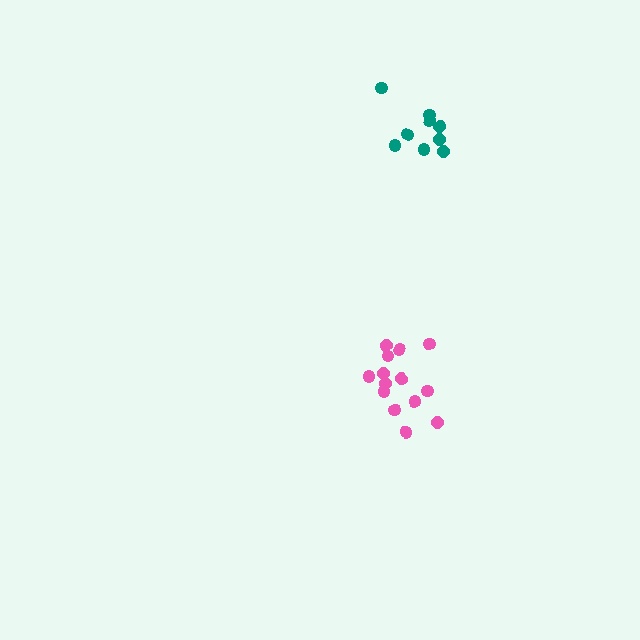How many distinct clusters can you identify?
There are 2 distinct clusters.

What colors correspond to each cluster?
The clusters are colored: pink, teal.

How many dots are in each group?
Group 1: 14 dots, Group 2: 9 dots (23 total).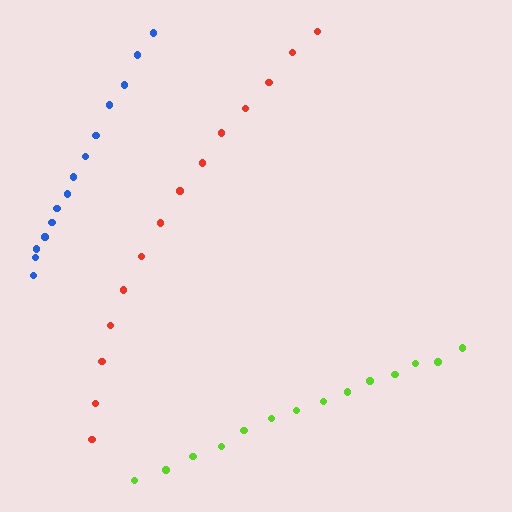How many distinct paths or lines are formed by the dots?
There are 3 distinct paths.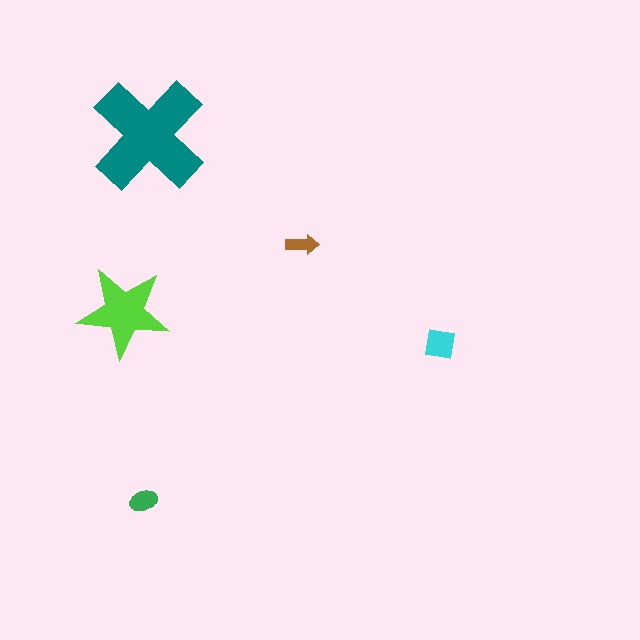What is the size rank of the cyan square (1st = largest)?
3rd.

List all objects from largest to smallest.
The teal cross, the lime star, the cyan square, the green ellipse, the brown arrow.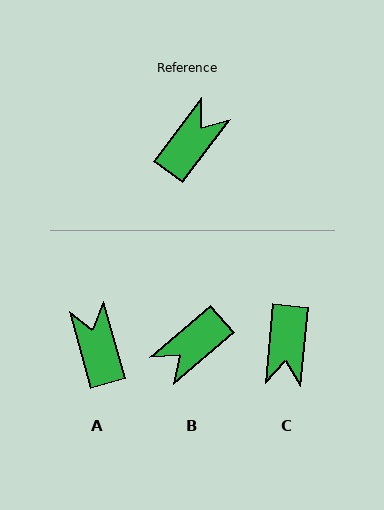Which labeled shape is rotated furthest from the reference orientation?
B, about 168 degrees away.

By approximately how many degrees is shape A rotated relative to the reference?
Approximately 53 degrees counter-clockwise.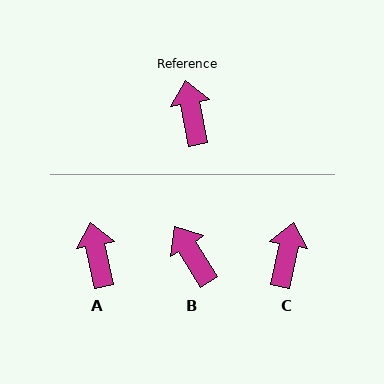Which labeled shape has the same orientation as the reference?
A.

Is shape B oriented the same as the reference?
No, it is off by about 21 degrees.